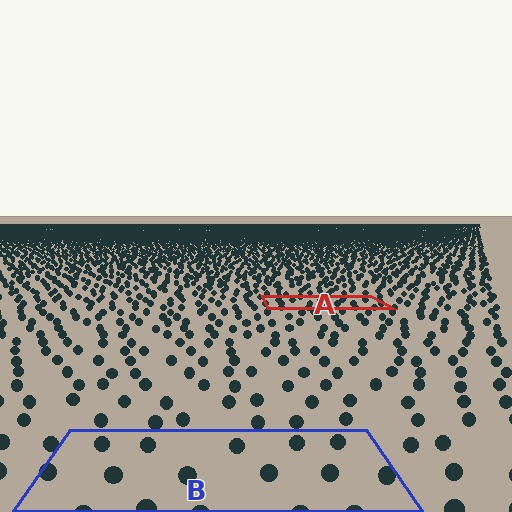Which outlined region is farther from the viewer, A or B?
Region A is farther from the viewer — the texture elements inside it appear smaller and more densely packed.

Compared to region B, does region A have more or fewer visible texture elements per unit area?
Region A has more texture elements per unit area — they are packed more densely because it is farther away.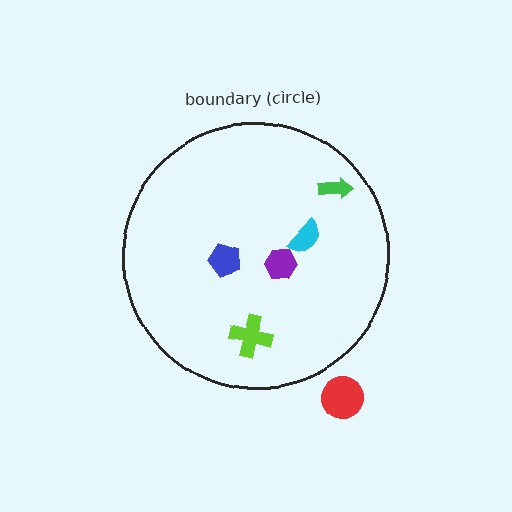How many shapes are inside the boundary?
5 inside, 1 outside.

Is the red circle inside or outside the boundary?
Outside.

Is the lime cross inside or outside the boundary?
Inside.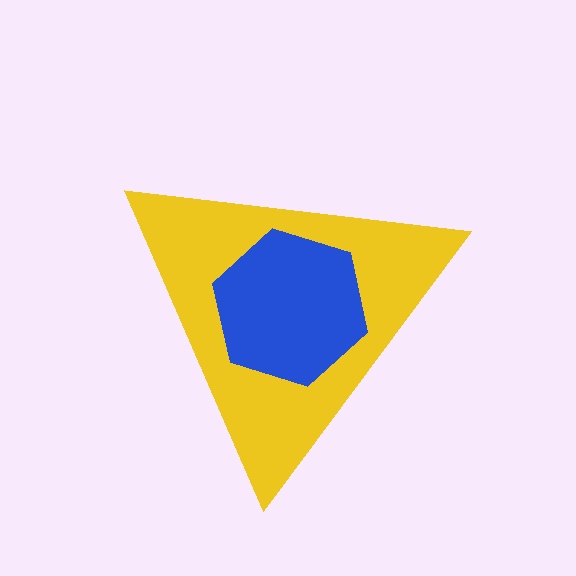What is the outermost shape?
The yellow triangle.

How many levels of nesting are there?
2.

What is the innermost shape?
The blue hexagon.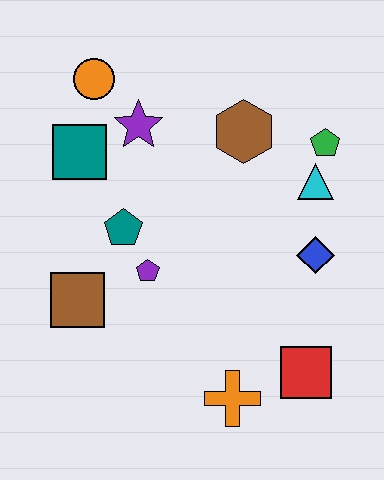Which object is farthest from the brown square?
The green pentagon is farthest from the brown square.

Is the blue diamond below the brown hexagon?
Yes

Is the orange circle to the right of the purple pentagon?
No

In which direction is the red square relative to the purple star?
The red square is below the purple star.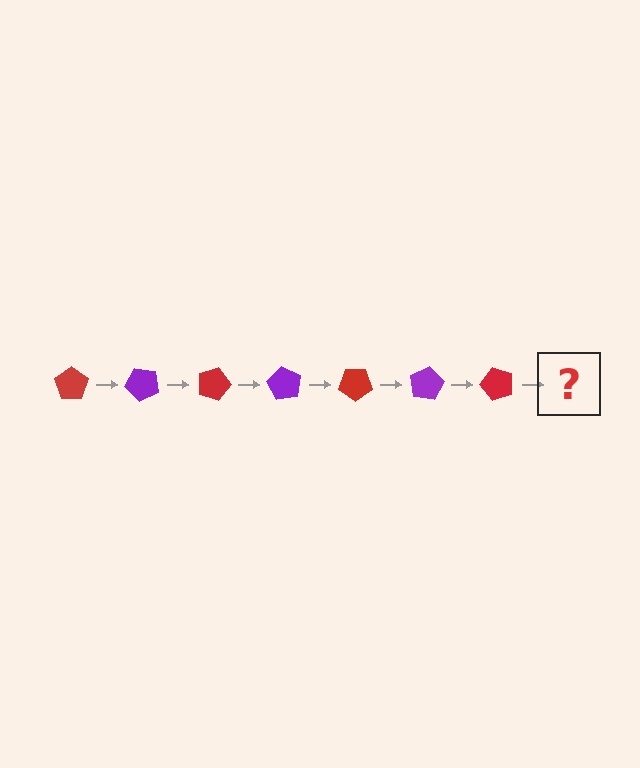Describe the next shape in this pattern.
It should be a purple pentagon, rotated 315 degrees from the start.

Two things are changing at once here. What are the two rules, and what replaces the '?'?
The two rules are that it rotates 45 degrees each step and the color cycles through red and purple. The '?' should be a purple pentagon, rotated 315 degrees from the start.